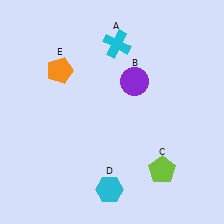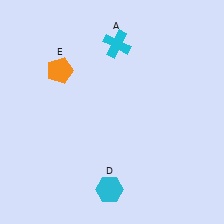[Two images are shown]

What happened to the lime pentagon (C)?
The lime pentagon (C) was removed in Image 2. It was in the bottom-right area of Image 1.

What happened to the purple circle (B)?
The purple circle (B) was removed in Image 2. It was in the top-right area of Image 1.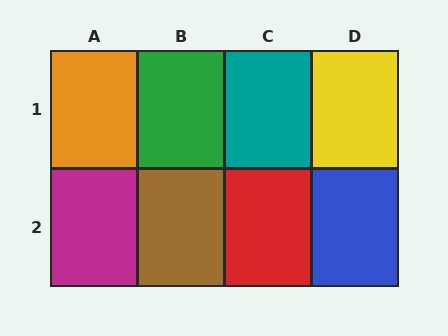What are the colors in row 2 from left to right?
Magenta, brown, red, blue.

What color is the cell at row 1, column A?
Orange.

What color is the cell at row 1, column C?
Teal.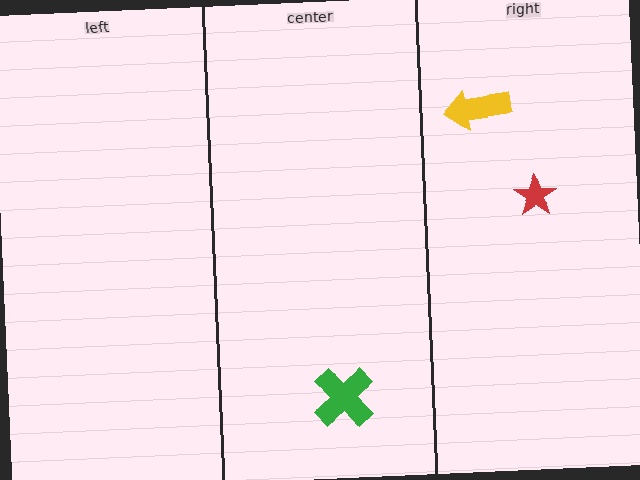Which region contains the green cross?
The center region.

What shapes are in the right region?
The yellow arrow, the red star.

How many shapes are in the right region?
2.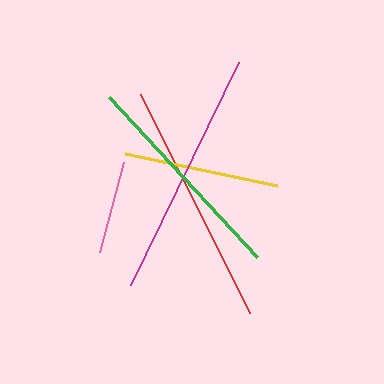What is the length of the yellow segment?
The yellow segment is approximately 156 pixels long.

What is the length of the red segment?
The red segment is approximately 244 pixels long.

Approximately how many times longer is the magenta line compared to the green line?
The magenta line is approximately 1.1 times the length of the green line.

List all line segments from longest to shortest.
From longest to shortest: magenta, red, green, yellow, pink.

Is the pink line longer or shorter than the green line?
The green line is longer than the pink line.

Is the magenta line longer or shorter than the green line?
The magenta line is longer than the green line.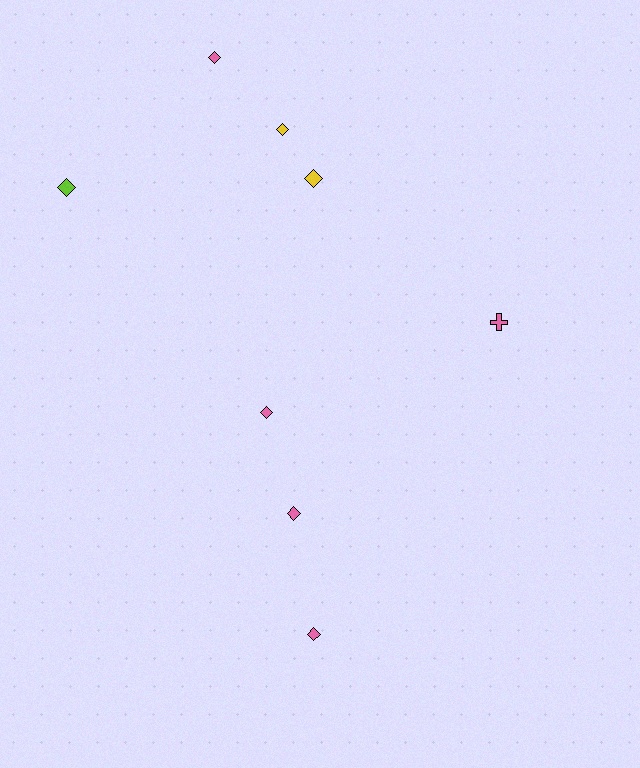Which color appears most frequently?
Pink, with 5 objects.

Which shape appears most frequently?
Diamond, with 7 objects.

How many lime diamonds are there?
There is 1 lime diamond.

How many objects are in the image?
There are 8 objects.